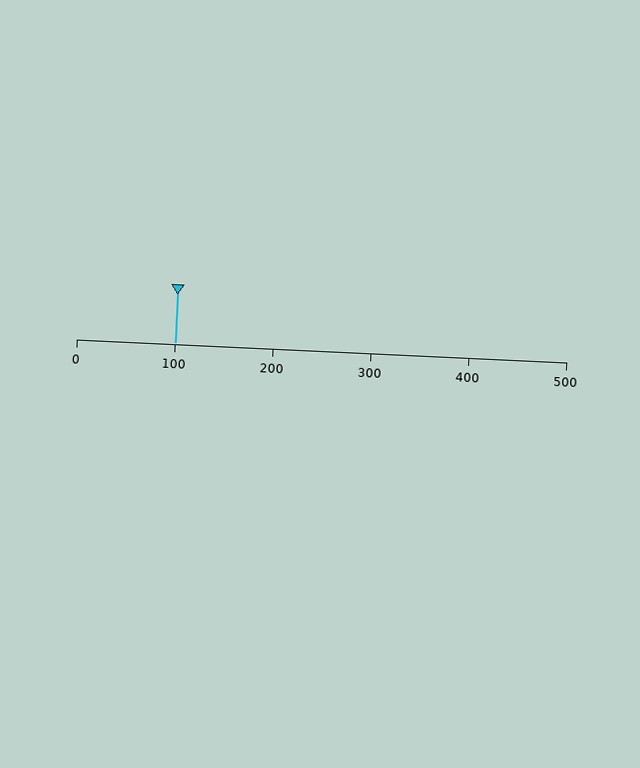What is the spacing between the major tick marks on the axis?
The major ticks are spaced 100 apart.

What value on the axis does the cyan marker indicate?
The marker indicates approximately 100.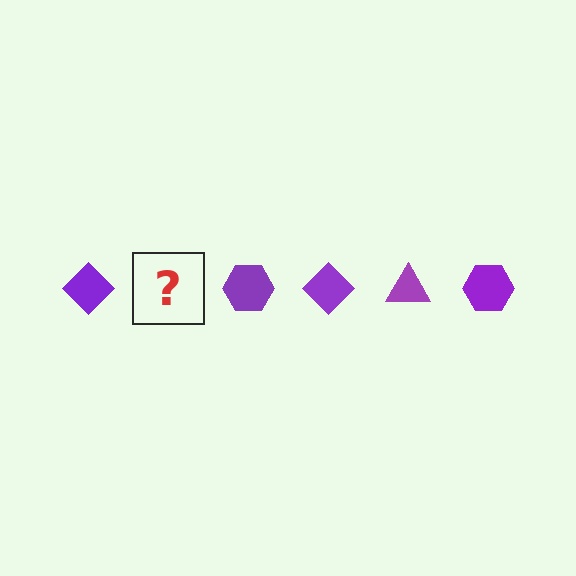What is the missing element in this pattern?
The missing element is a purple triangle.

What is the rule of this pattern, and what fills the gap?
The rule is that the pattern cycles through diamond, triangle, hexagon shapes in purple. The gap should be filled with a purple triangle.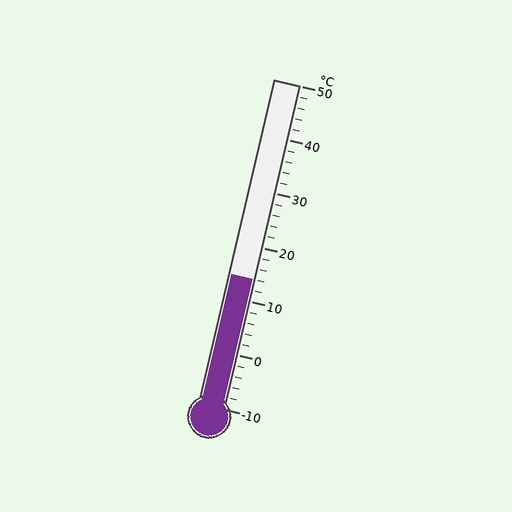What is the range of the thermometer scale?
The thermometer scale ranges from -10°C to 50°C.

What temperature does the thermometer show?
The thermometer shows approximately 14°C.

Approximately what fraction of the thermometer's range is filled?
The thermometer is filled to approximately 40% of its range.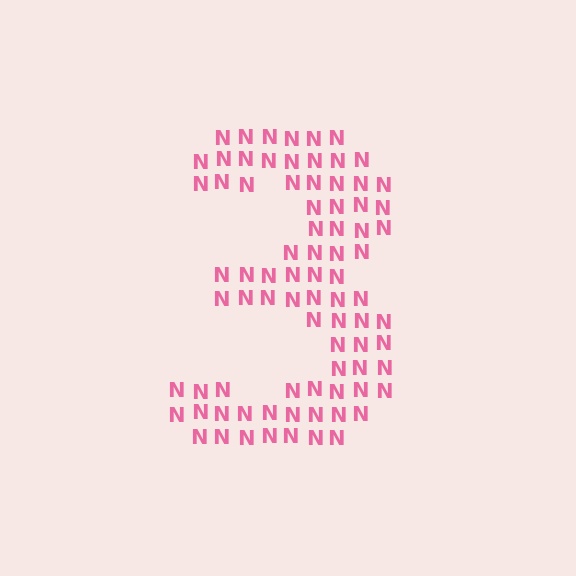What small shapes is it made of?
It is made of small letter N's.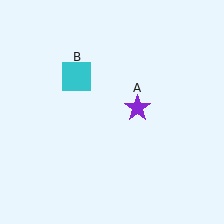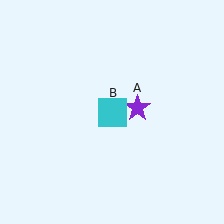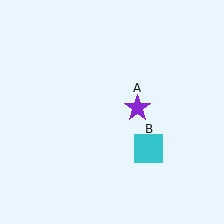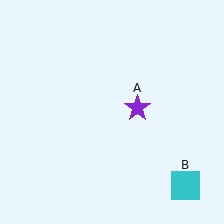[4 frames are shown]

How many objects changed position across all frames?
1 object changed position: cyan square (object B).